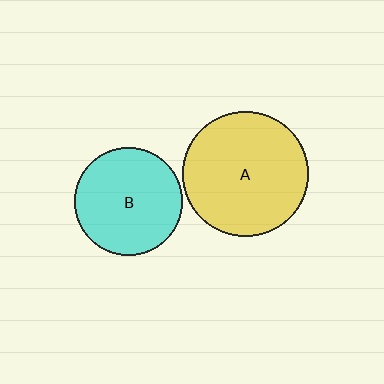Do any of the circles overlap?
No, none of the circles overlap.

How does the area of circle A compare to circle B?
Approximately 1.3 times.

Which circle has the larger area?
Circle A (yellow).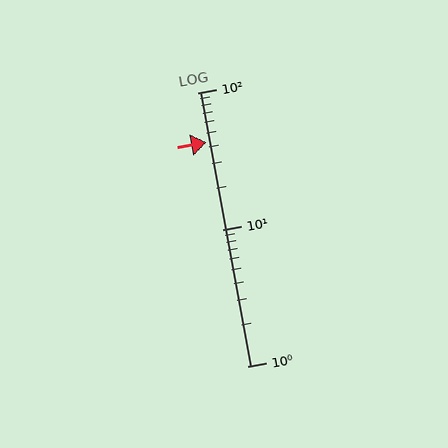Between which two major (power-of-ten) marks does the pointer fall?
The pointer is between 10 and 100.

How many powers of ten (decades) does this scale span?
The scale spans 2 decades, from 1 to 100.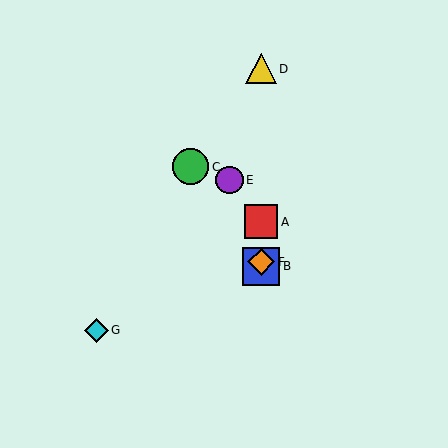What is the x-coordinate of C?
Object C is at x≈191.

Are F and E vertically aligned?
No, F is at x≈261 and E is at x≈229.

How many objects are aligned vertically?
4 objects (A, B, D, F) are aligned vertically.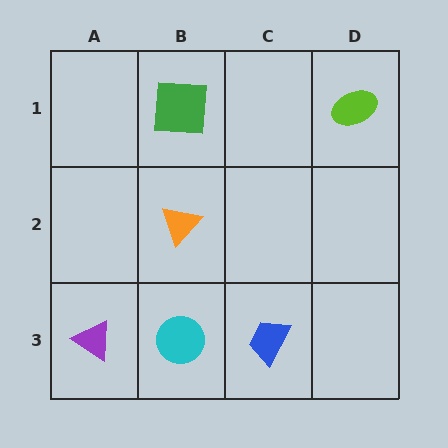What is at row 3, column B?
A cyan circle.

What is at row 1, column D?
A lime ellipse.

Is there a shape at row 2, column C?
No, that cell is empty.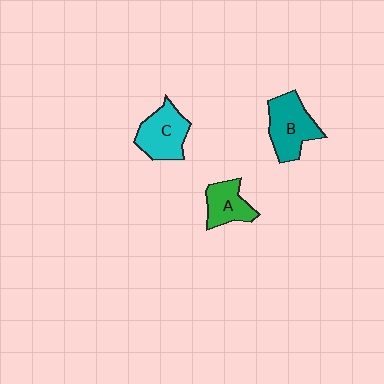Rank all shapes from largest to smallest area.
From largest to smallest: B (teal), C (cyan), A (green).